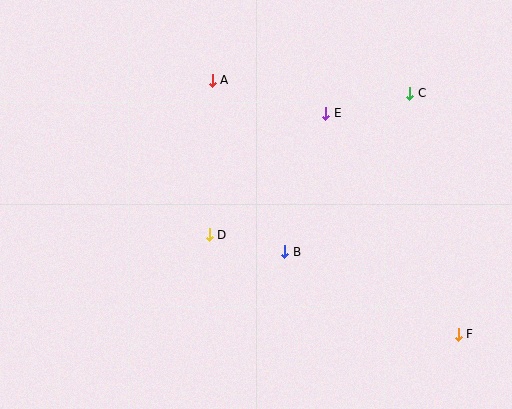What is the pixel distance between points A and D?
The distance between A and D is 155 pixels.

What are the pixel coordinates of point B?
Point B is at (285, 252).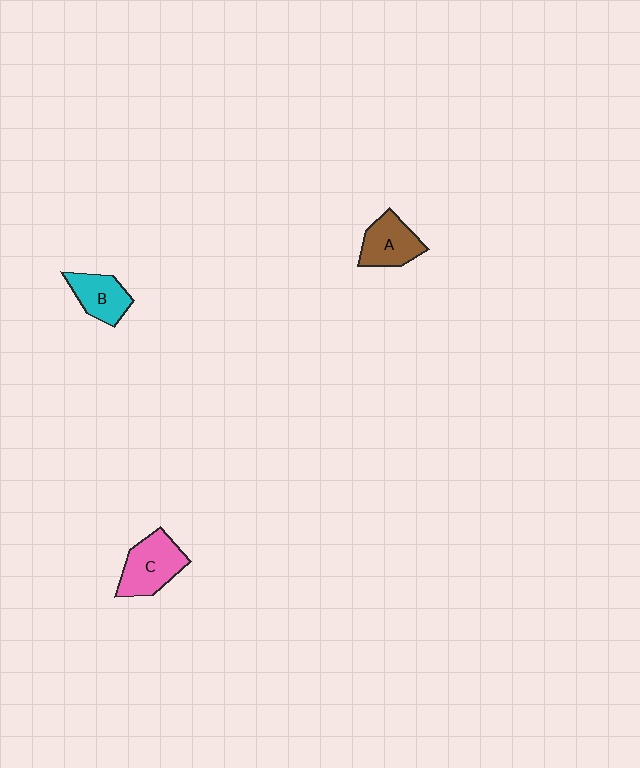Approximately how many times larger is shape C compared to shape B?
Approximately 1.4 times.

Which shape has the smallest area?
Shape B (cyan).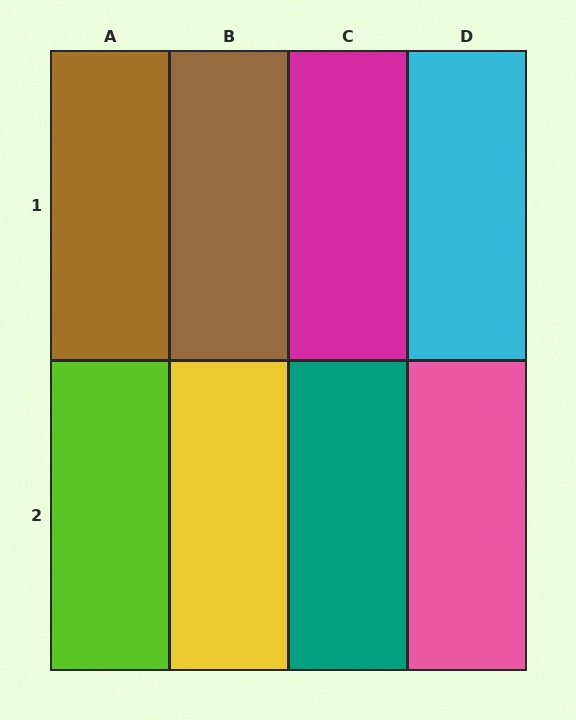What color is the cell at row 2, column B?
Yellow.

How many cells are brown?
2 cells are brown.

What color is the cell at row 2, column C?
Teal.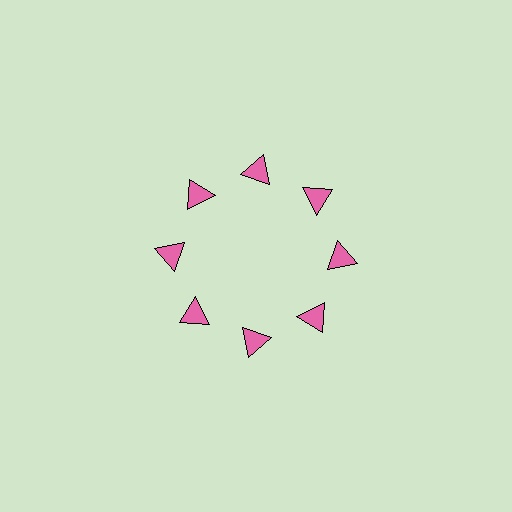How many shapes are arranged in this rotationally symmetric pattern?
There are 8 shapes, arranged in 8 groups of 1.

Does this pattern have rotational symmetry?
Yes, this pattern has 8-fold rotational symmetry. It looks the same after rotating 45 degrees around the center.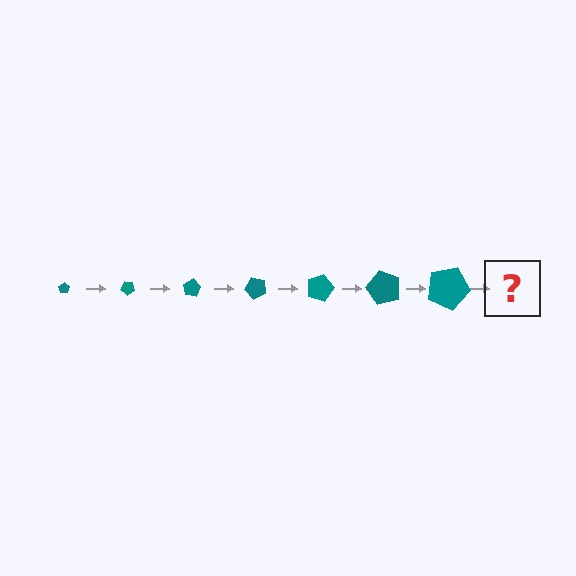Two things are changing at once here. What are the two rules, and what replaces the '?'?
The two rules are that the pentagon grows larger each step and it rotates 40 degrees each step. The '?' should be a pentagon, larger than the previous one and rotated 280 degrees from the start.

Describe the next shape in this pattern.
It should be a pentagon, larger than the previous one and rotated 280 degrees from the start.